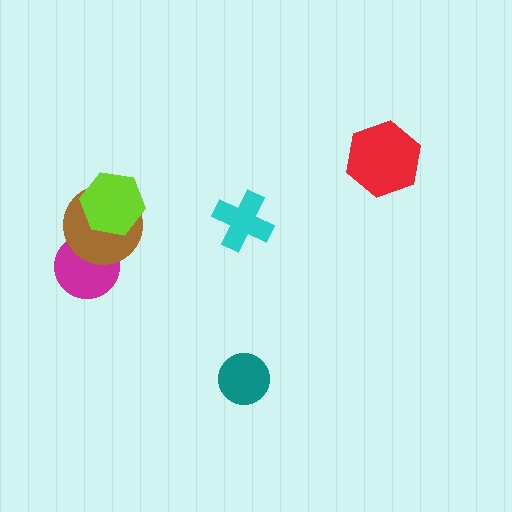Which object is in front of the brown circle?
The lime hexagon is in front of the brown circle.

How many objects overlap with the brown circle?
2 objects overlap with the brown circle.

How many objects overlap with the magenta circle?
1 object overlaps with the magenta circle.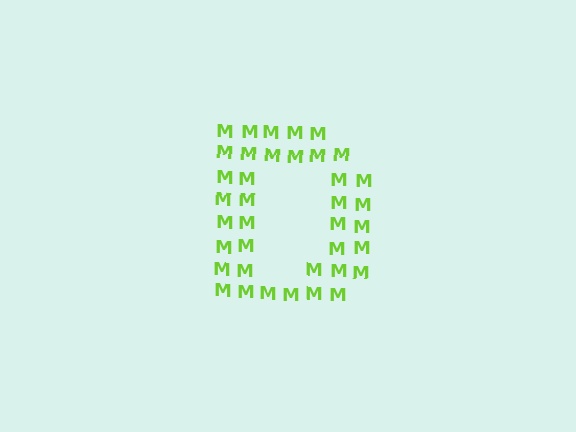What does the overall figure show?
The overall figure shows the letter D.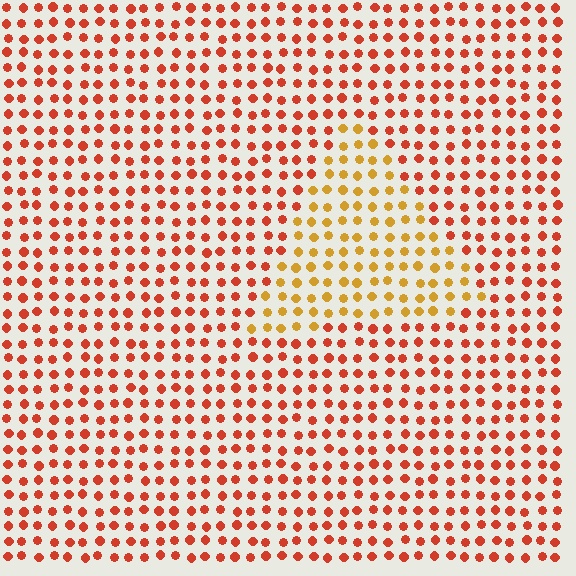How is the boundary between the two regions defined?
The boundary is defined purely by a slight shift in hue (about 35 degrees). Spacing, size, and orientation are identical on both sides.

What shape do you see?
I see a triangle.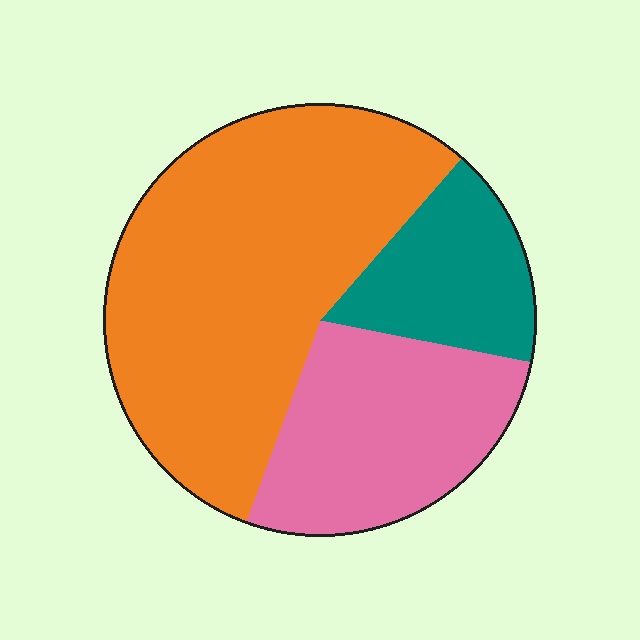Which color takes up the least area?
Teal, at roughly 15%.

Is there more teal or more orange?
Orange.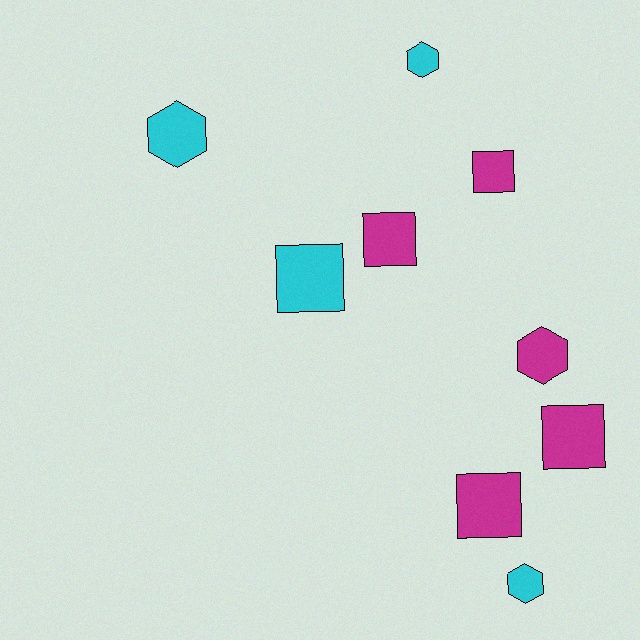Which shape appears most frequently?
Square, with 5 objects.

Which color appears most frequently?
Magenta, with 5 objects.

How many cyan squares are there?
There is 1 cyan square.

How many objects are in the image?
There are 9 objects.